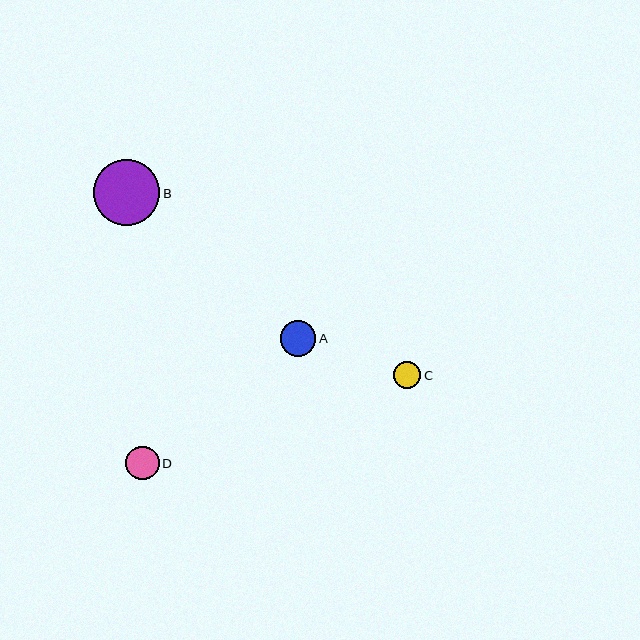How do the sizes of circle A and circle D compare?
Circle A and circle D are approximately the same size.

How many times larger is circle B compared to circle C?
Circle B is approximately 2.4 times the size of circle C.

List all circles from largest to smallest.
From largest to smallest: B, A, D, C.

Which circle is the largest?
Circle B is the largest with a size of approximately 66 pixels.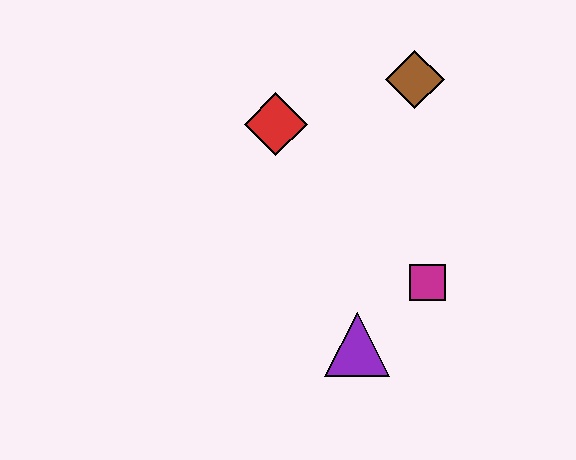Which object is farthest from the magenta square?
The red diamond is farthest from the magenta square.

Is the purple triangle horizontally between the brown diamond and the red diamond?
Yes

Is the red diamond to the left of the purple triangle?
Yes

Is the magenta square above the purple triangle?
Yes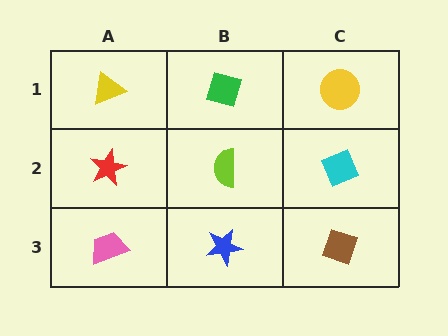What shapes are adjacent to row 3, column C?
A cyan diamond (row 2, column C), a blue star (row 3, column B).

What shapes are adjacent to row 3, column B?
A lime semicircle (row 2, column B), a pink trapezoid (row 3, column A), a brown diamond (row 3, column C).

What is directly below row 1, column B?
A lime semicircle.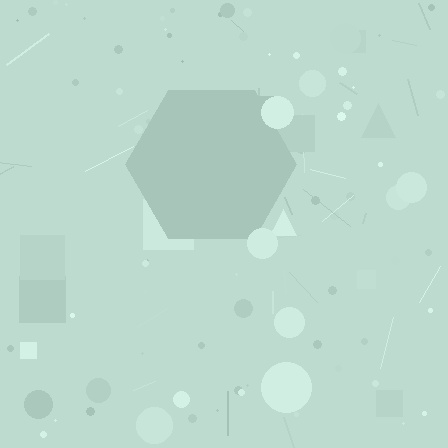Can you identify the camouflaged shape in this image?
The camouflaged shape is a hexagon.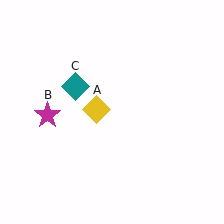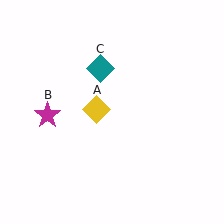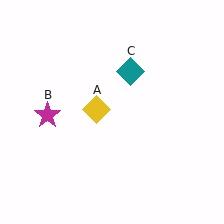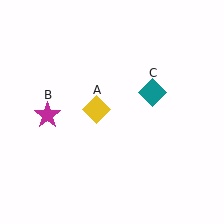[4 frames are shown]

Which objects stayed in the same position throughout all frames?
Yellow diamond (object A) and magenta star (object B) remained stationary.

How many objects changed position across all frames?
1 object changed position: teal diamond (object C).